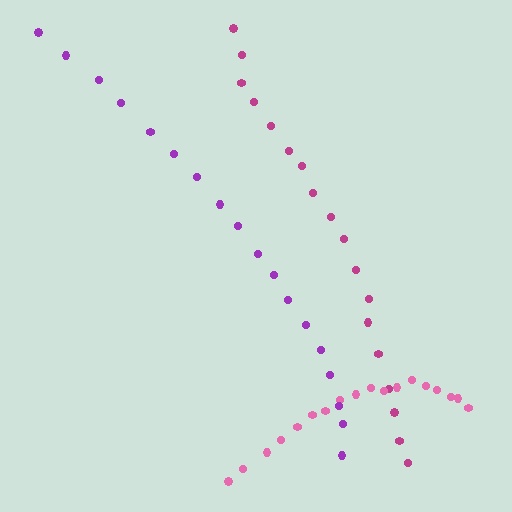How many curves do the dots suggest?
There are 3 distinct paths.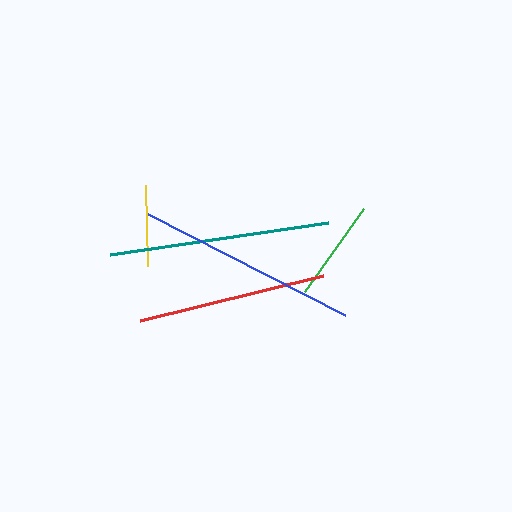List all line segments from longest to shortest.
From longest to shortest: blue, teal, red, green, yellow.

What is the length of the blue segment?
The blue segment is approximately 221 pixels long.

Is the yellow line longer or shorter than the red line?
The red line is longer than the yellow line.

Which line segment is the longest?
The blue line is the longest at approximately 221 pixels.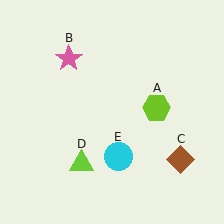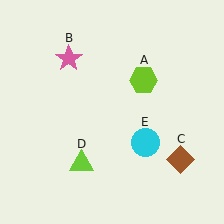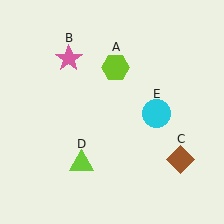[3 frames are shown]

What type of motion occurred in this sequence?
The lime hexagon (object A), cyan circle (object E) rotated counterclockwise around the center of the scene.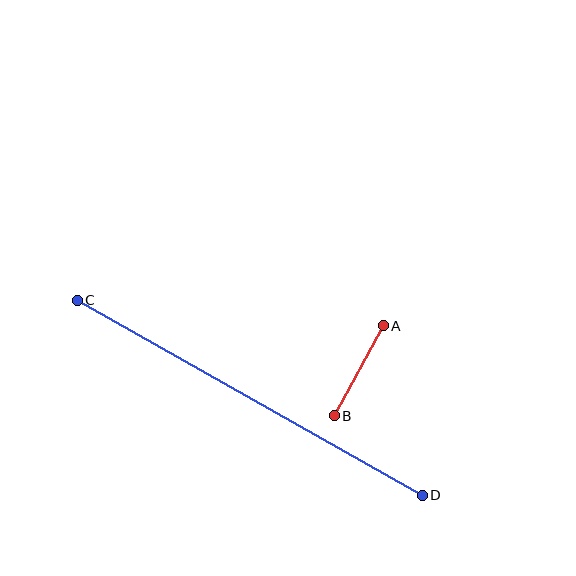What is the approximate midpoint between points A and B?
The midpoint is at approximately (359, 371) pixels.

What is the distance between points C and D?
The distance is approximately 396 pixels.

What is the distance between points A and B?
The distance is approximately 103 pixels.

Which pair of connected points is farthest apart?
Points C and D are farthest apart.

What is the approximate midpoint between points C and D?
The midpoint is at approximately (250, 398) pixels.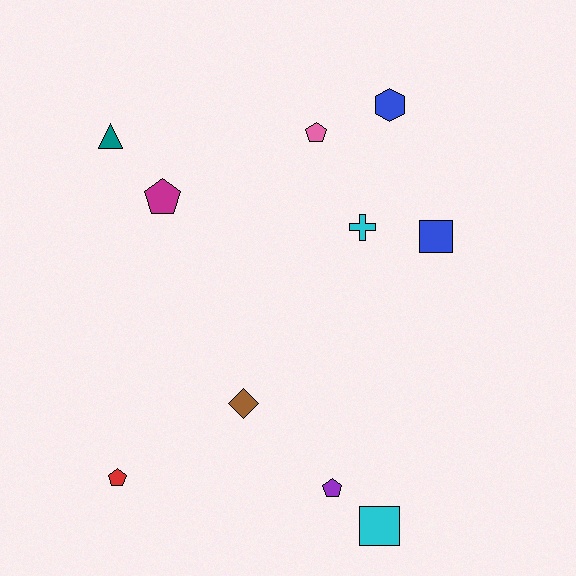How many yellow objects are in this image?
There are no yellow objects.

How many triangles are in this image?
There is 1 triangle.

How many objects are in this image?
There are 10 objects.